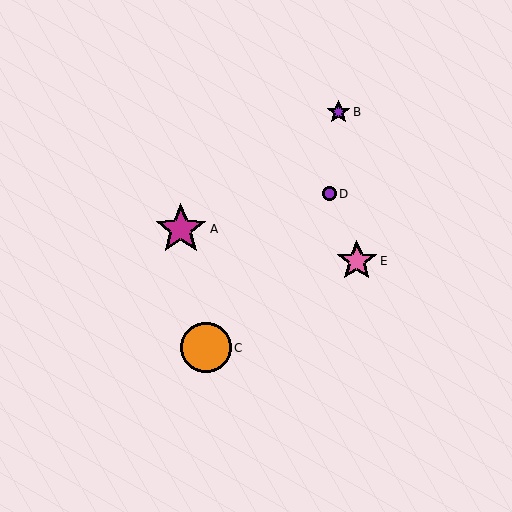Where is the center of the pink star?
The center of the pink star is at (357, 261).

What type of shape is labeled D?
Shape D is a purple circle.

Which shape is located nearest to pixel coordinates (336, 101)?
The purple star (labeled B) at (339, 112) is nearest to that location.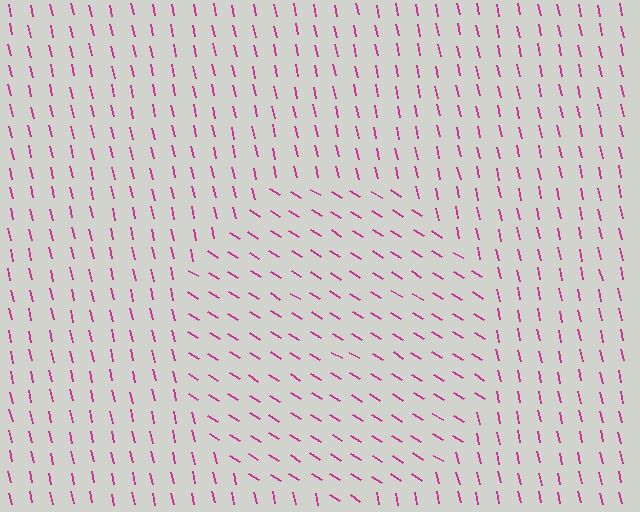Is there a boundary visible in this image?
Yes, there is a texture boundary formed by a change in line orientation.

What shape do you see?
I see a circle.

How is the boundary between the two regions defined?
The boundary is defined purely by a change in line orientation (approximately 45 degrees difference). All lines are the same color and thickness.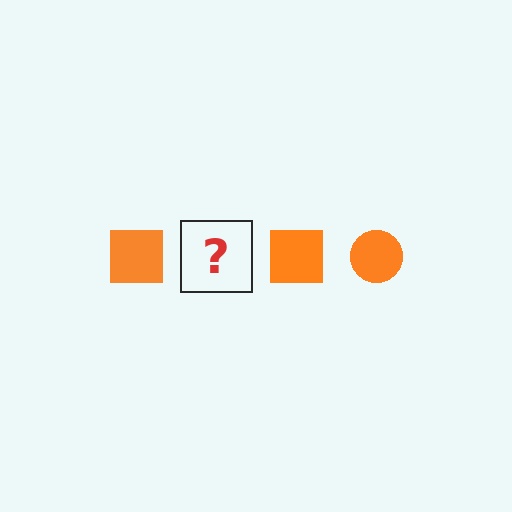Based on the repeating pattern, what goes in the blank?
The blank should be an orange circle.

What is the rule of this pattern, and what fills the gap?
The rule is that the pattern cycles through square, circle shapes in orange. The gap should be filled with an orange circle.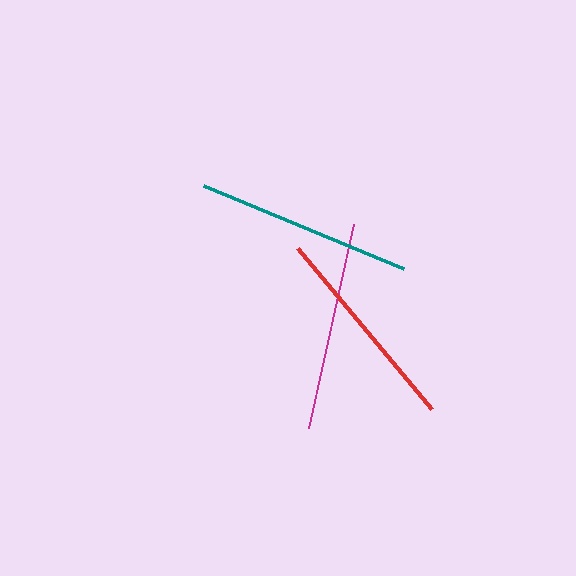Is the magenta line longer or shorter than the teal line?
The teal line is longer than the magenta line.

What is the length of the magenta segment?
The magenta segment is approximately 210 pixels long.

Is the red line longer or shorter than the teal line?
The teal line is longer than the red line.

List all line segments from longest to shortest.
From longest to shortest: teal, magenta, red.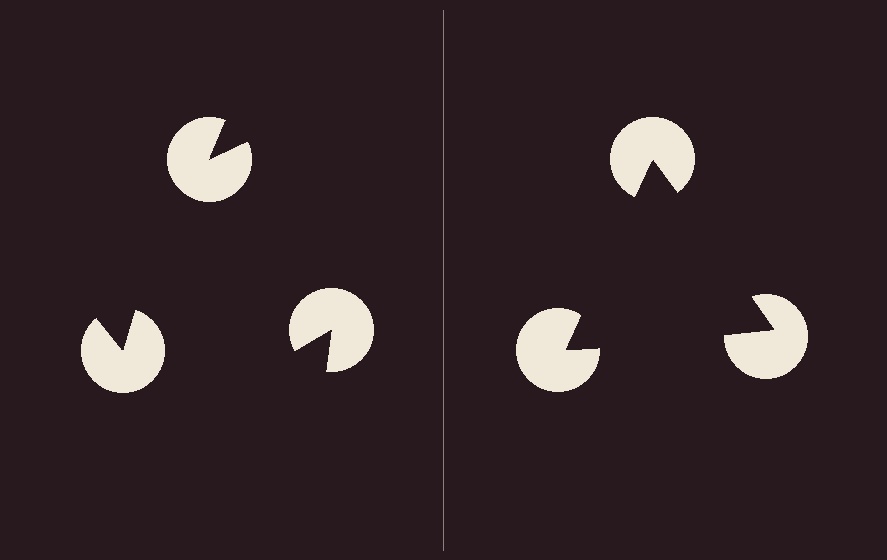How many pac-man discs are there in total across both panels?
6 — 3 on each side.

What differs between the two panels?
The pac-man discs are positioned identically on both sides; only the wedge orientations differ. On the right they align to a triangle; on the left they are misaligned.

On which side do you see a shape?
An illusory triangle appears on the right side. On the left side the wedge cuts are rotated, so no coherent shape forms.